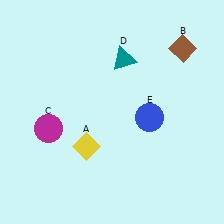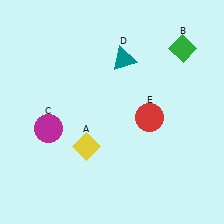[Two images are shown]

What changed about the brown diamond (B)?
In Image 1, B is brown. In Image 2, it changed to green.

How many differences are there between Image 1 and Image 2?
There are 2 differences between the two images.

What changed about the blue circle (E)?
In Image 1, E is blue. In Image 2, it changed to red.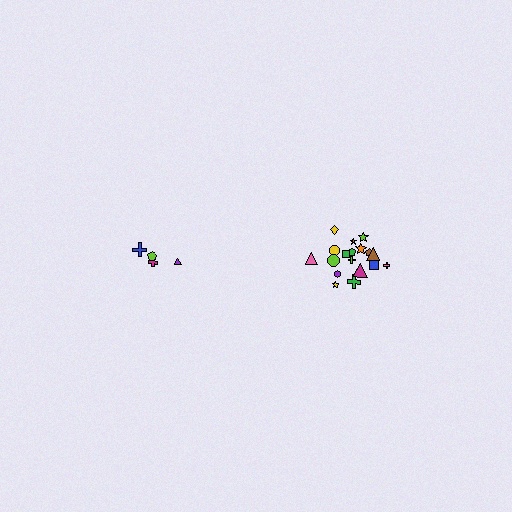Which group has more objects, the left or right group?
The right group.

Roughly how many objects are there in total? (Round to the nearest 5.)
Roughly 20 objects in total.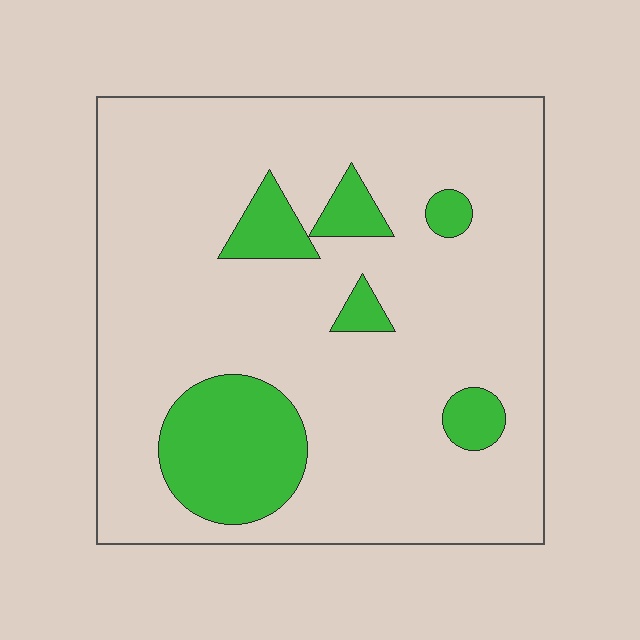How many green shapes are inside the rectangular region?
6.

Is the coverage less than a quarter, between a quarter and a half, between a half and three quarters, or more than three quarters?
Less than a quarter.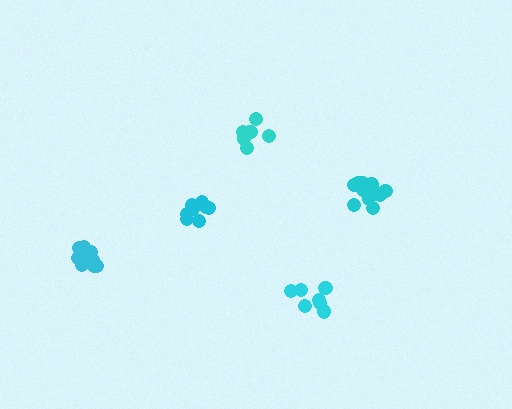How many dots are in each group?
Group 1: 10 dots, Group 2: 7 dots, Group 3: 8 dots, Group 4: 7 dots, Group 5: 13 dots (45 total).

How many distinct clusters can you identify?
There are 5 distinct clusters.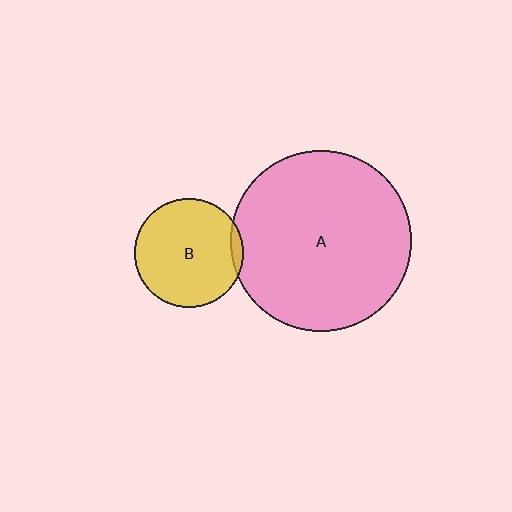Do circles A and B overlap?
Yes.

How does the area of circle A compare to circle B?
Approximately 2.8 times.